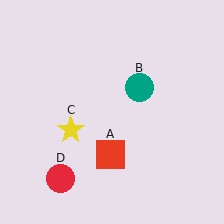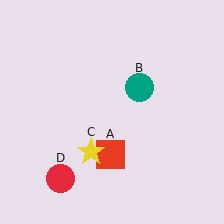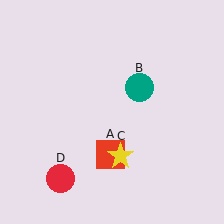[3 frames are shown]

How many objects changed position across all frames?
1 object changed position: yellow star (object C).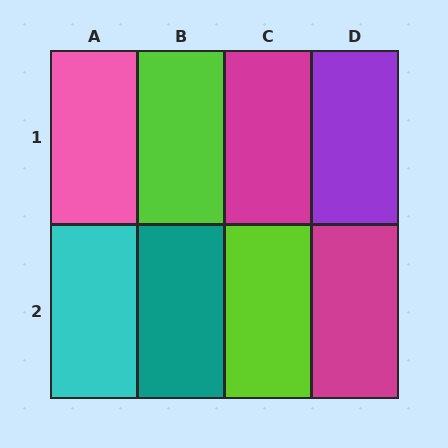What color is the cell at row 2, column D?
Magenta.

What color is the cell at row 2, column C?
Lime.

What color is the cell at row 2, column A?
Cyan.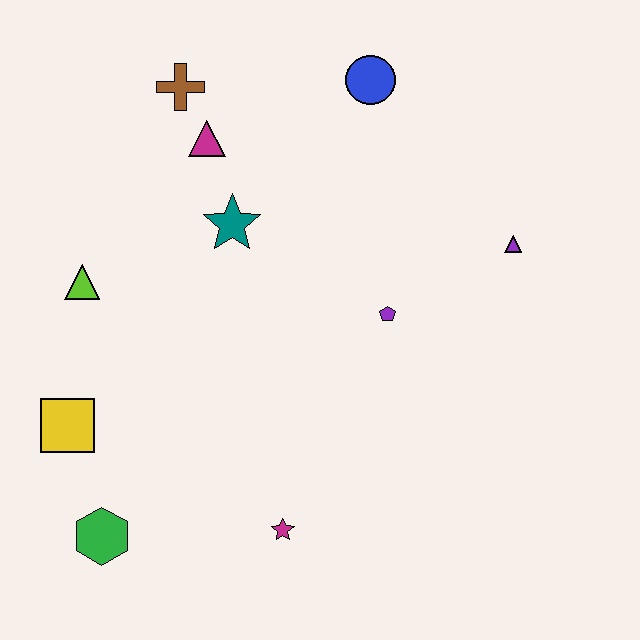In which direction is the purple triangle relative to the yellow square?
The purple triangle is to the right of the yellow square.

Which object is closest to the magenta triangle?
The brown cross is closest to the magenta triangle.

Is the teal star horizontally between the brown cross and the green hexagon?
No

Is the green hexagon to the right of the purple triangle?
No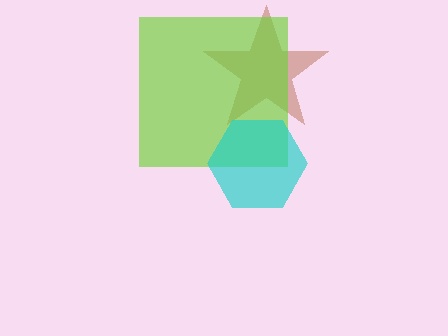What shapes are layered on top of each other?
The layered shapes are: a brown star, a lime square, a cyan hexagon.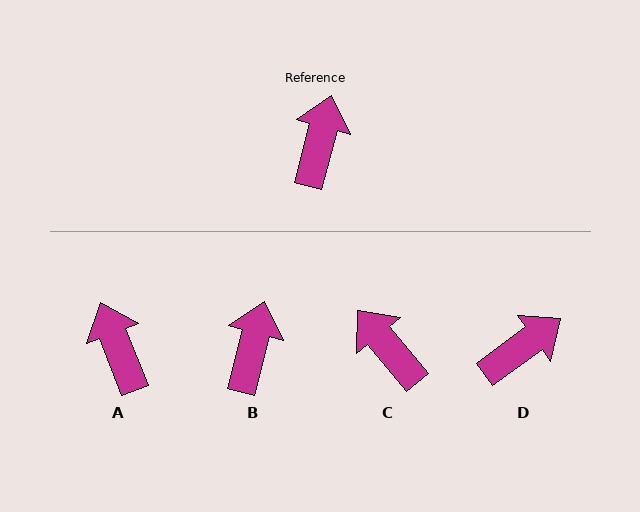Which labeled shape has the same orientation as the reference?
B.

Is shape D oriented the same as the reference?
No, it is off by about 39 degrees.